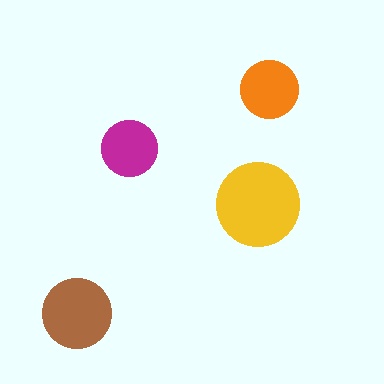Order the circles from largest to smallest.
the yellow one, the brown one, the orange one, the magenta one.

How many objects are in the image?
There are 4 objects in the image.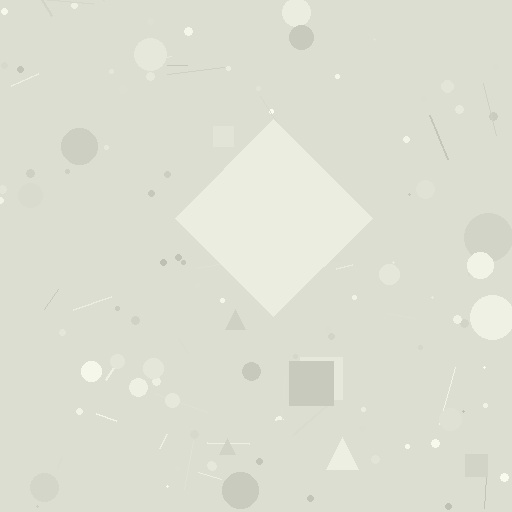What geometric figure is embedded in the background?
A diamond is embedded in the background.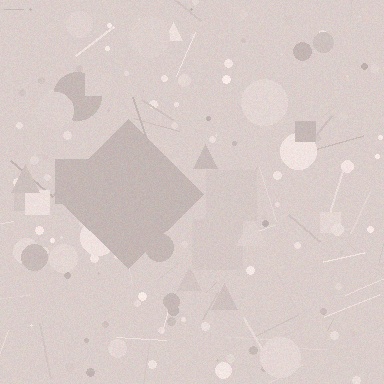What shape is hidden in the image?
A diamond is hidden in the image.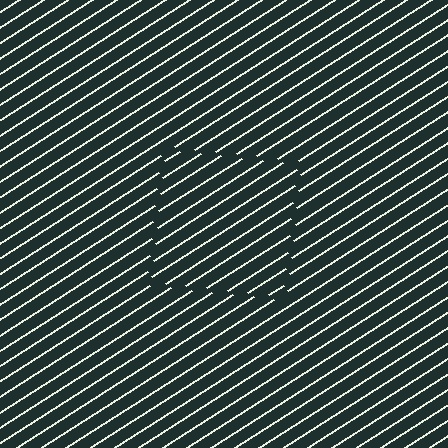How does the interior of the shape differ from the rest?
The interior of the shape contains the same grating, shifted by half a period — the contour is defined by the phase discontinuity where line-ends from the inner and outer gratings abut.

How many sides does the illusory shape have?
4 sides — the line-ends trace a square.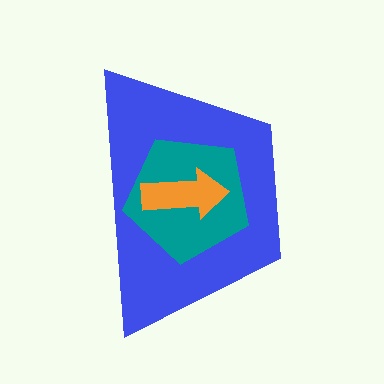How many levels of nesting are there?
3.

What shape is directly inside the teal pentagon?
The orange arrow.